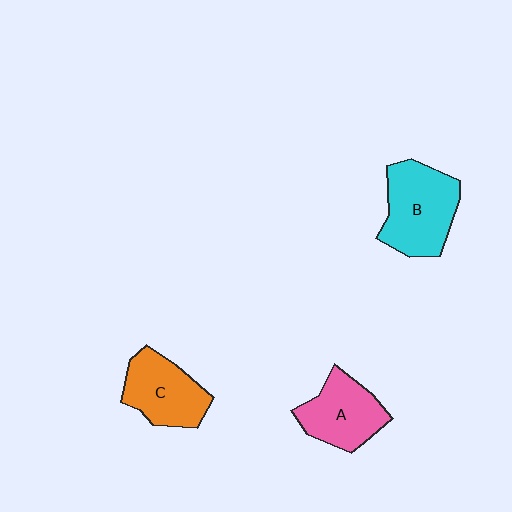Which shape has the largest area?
Shape B (cyan).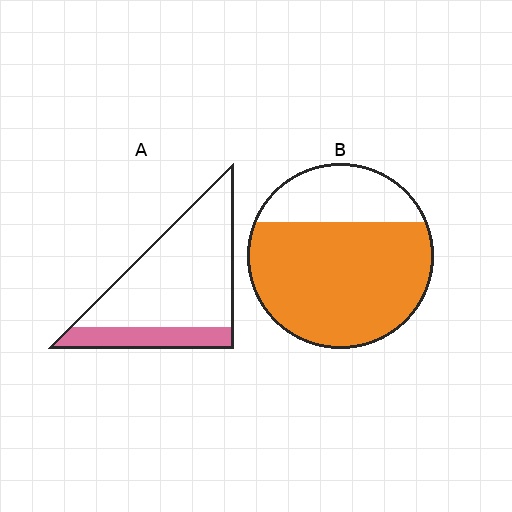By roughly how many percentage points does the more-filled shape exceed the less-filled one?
By roughly 50 percentage points (B over A).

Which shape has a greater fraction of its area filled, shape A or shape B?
Shape B.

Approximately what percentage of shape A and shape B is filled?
A is approximately 20% and B is approximately 75%.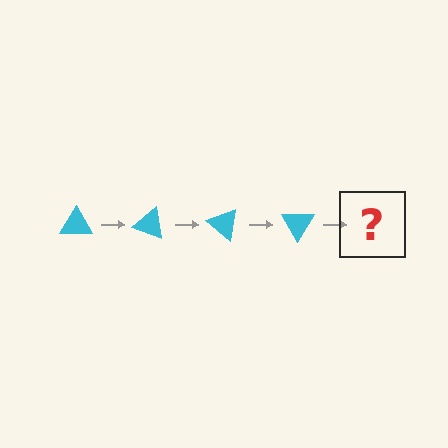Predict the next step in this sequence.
The next step is a cyan triangle rotated 80 degrees.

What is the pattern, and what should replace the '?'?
The pattern is that the triangle rotates 20 degrees each step. The '?' should be a cyan triangle rotated 80 degrees.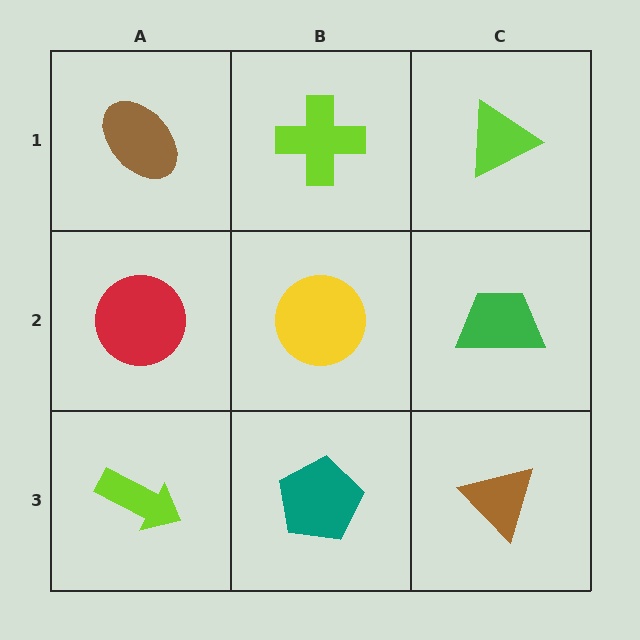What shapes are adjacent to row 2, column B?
A lime cross (row 1, column B), a teal pentagon (row 3, column B), a red circle (row 2, column A), a green trapezoid (row 2, column C).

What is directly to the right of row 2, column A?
A yellow circle.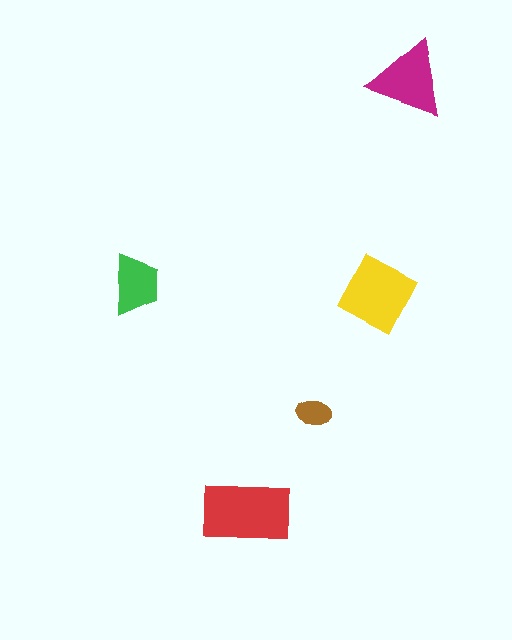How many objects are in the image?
There are 5 objects in the image.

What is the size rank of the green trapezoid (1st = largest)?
4th.